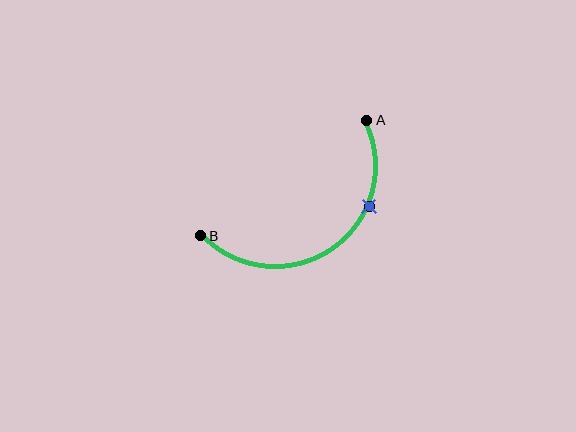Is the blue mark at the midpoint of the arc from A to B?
No. The blue mark lies on the arc but is closer to endpoint A. The arc midpoint would be at the point on the curve equidistant along the arc from both A and B.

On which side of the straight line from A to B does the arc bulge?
The arc bulges below and to the right of the straight line connecting A and B.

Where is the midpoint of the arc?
The arc midpoint is the point on the curve farthest from the straight line joining A and B. It sits below and to the right of that line.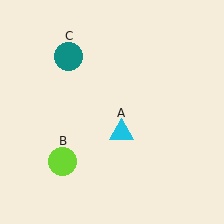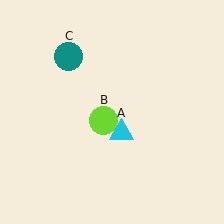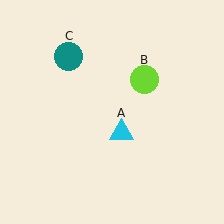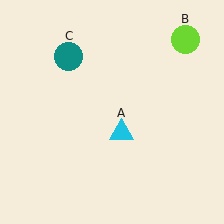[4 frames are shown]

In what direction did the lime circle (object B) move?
The lime circle (object B) moved up and to the right.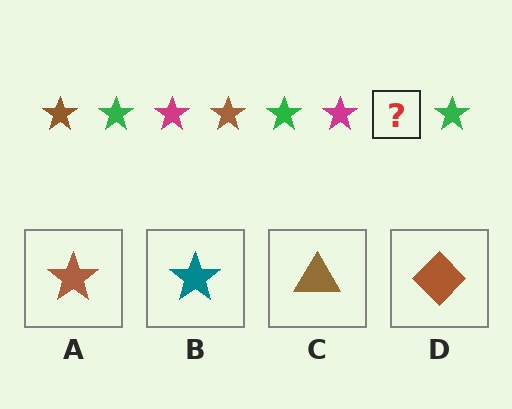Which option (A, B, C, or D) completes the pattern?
A.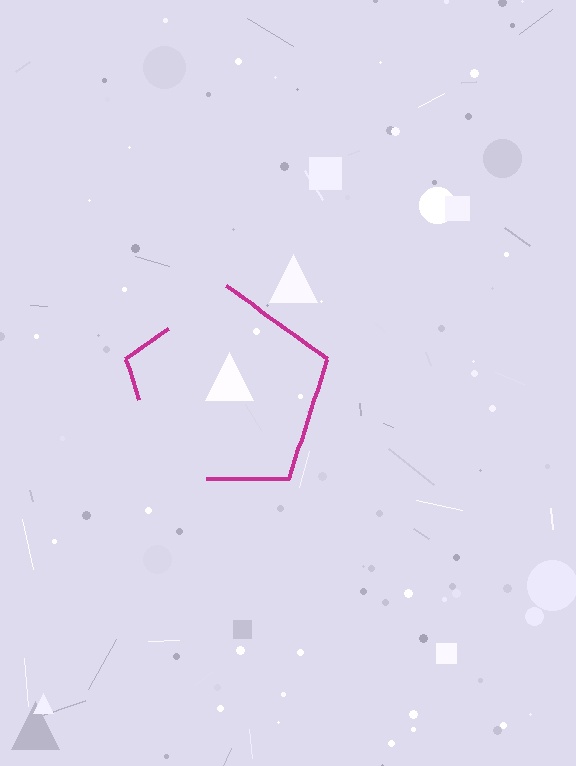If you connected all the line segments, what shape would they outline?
They would outline a pentagon.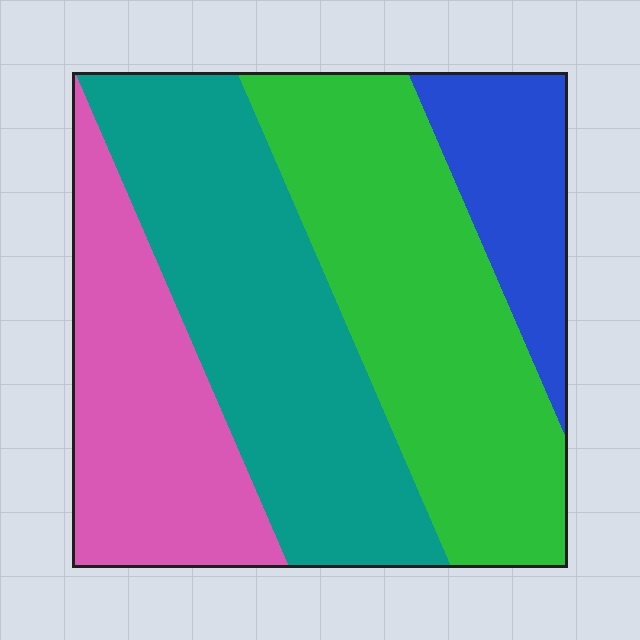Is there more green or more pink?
Green.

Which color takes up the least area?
Blue, at roughly 10%.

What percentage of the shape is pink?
Pink covers 22% of the shape.